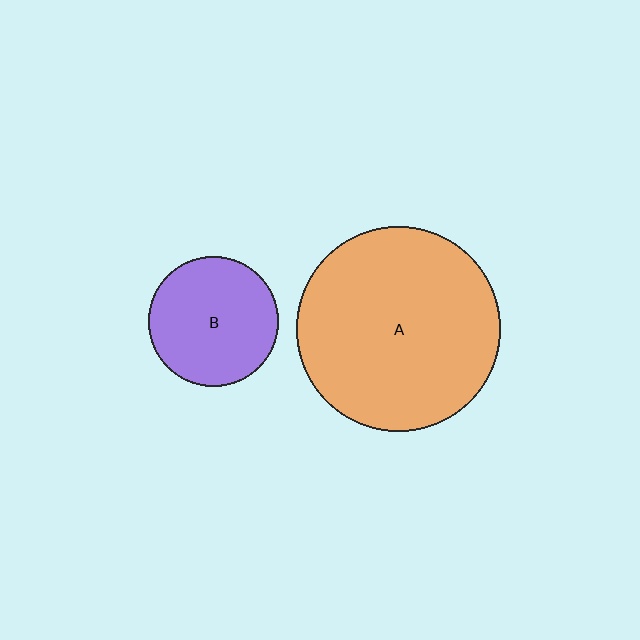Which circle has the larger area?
Circle A (orange).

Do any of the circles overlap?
No, none of the circles overlap.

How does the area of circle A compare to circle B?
Approximately 2.5 times.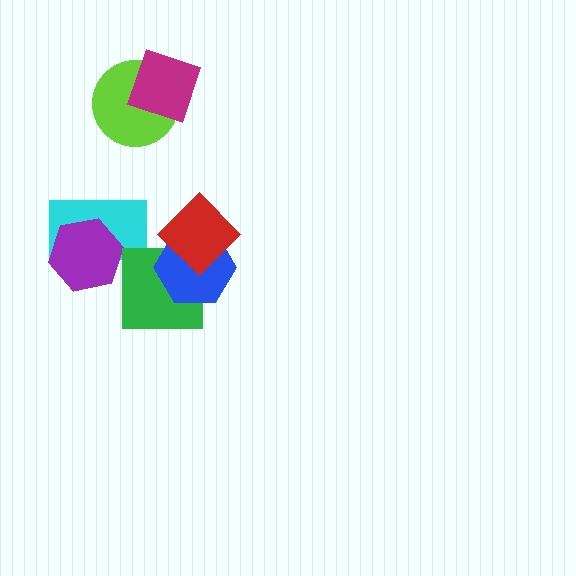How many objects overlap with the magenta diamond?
1 object overlaps with the magenta diamond.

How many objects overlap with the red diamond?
2 objects overlap with the red diamond.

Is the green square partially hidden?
Yes, it is partially covered by another shape.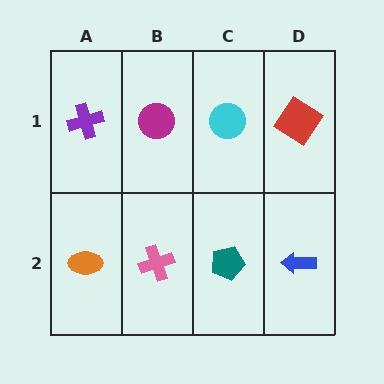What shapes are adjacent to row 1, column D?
A blue arrow (row 2, column D), a cyan circle (row 1, column C).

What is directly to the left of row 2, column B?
An orange ellipse.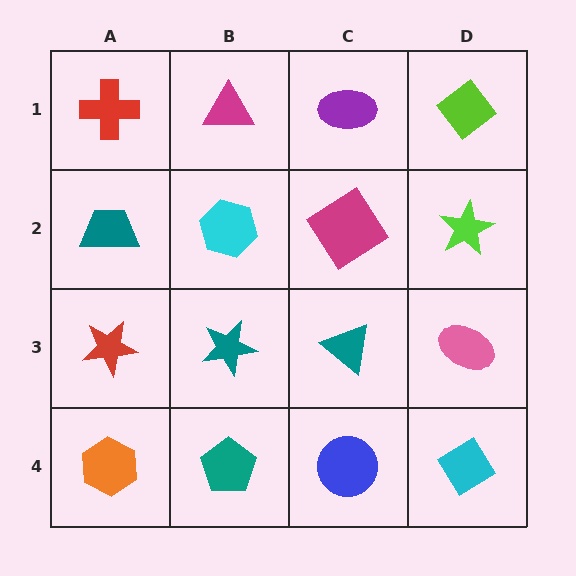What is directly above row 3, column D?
A lime star.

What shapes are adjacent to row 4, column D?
A pink ellipse (row 3, column D), a blue circle (row 4, column C).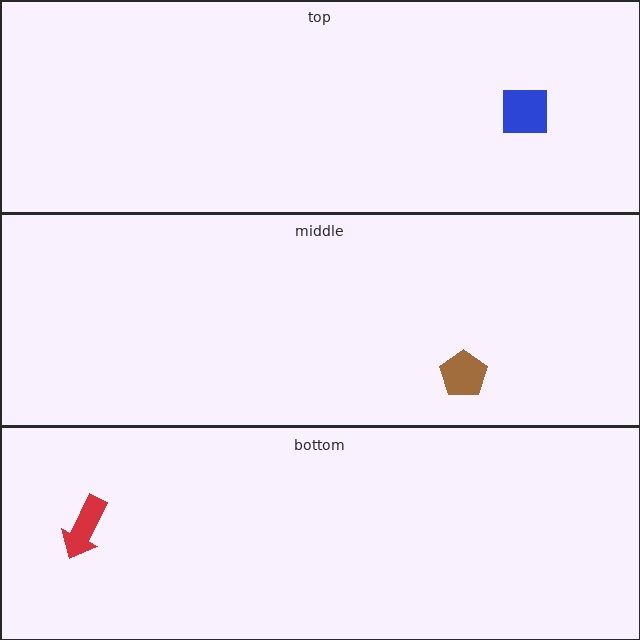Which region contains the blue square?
The top region.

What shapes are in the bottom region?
The red arrow.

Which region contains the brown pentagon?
The middle region.